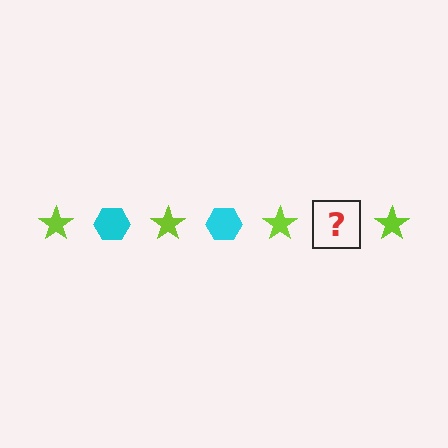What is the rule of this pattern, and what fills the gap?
The rule is that the pattern alternates between lime star and cyan hexagon. The gap should be filled with a cyan hexagon.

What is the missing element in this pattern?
The missing element is a cyan hexagon.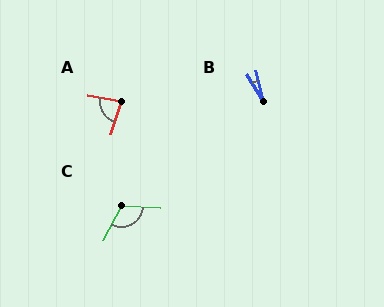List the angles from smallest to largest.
B (16°), A (82°), C (114°).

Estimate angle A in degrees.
Approximately 82 degrees.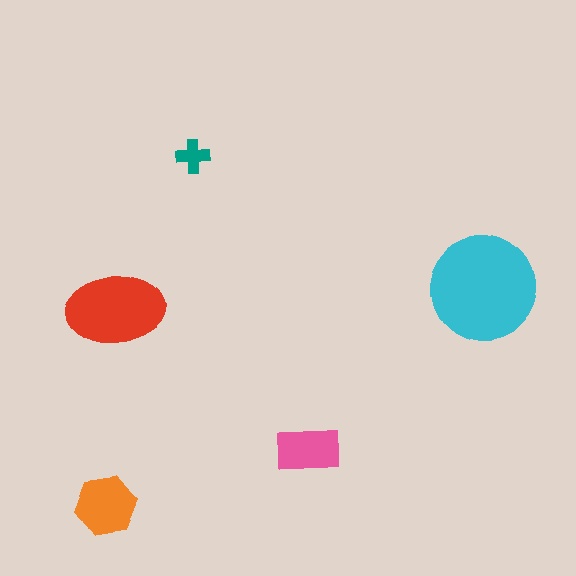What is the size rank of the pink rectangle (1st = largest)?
4th.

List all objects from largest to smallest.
The cyan circle, the red ellipse, the orange hexagon, the pink rectangle, the teal cross.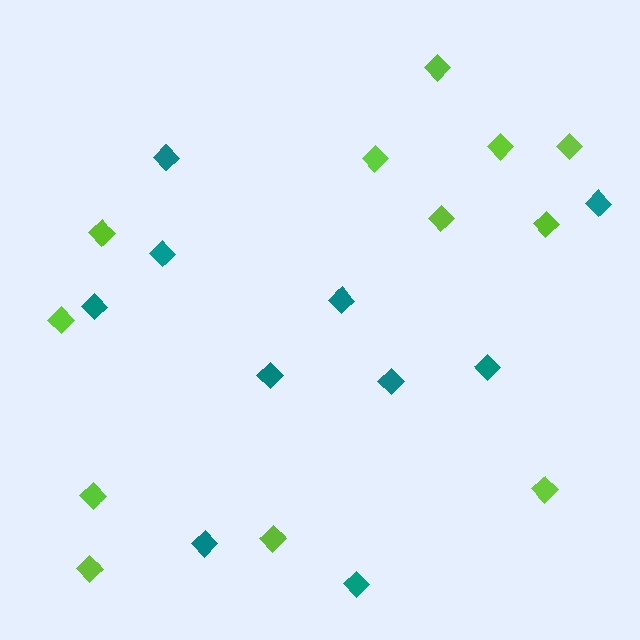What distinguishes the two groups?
There are 2 groups: one group of lime diamonds (12) and one group of teal diamonds (10).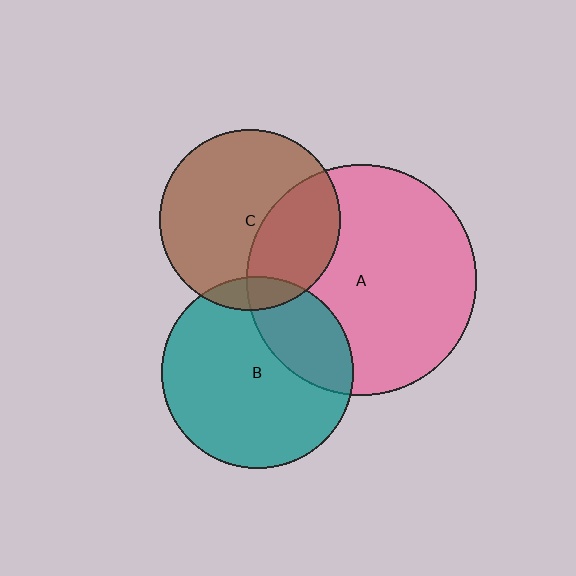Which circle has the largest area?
Circle A (pink).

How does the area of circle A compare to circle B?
Approximately 1.4 times.